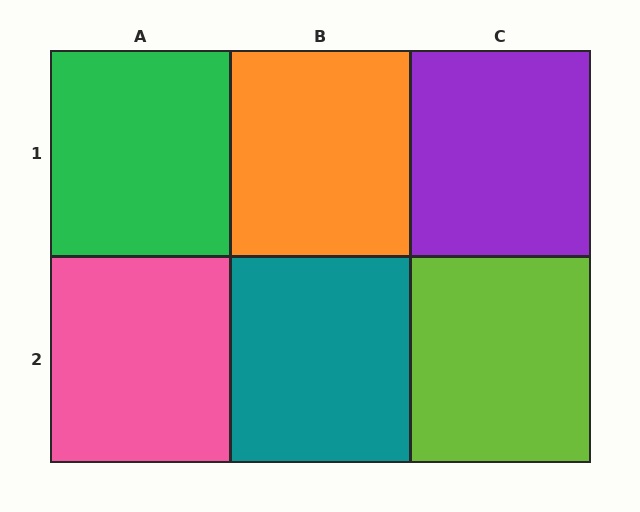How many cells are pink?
1 cell is pink.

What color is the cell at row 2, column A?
Pink.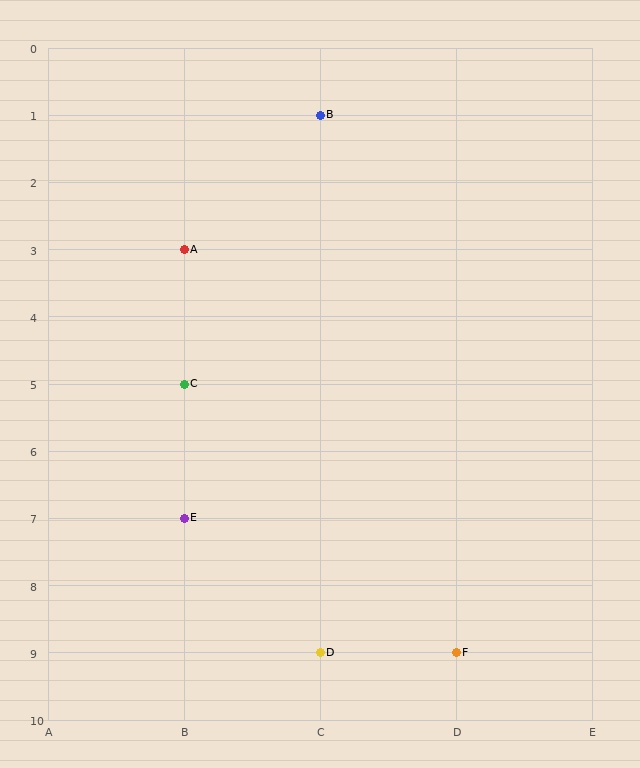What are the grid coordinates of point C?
Point C is at grid coordinates (B, 5).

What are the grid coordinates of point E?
Point E is at grid coordinates (B, 7).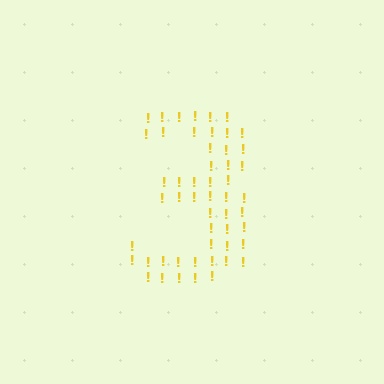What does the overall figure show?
The overall figure shows the digit 3.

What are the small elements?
The small elements are exclamation marks.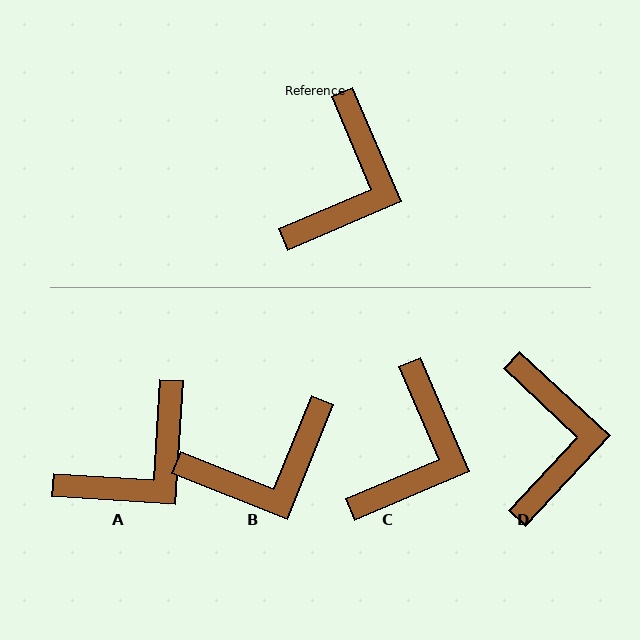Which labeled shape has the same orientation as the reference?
C.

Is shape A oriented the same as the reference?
No, it is off by about 27 degrees.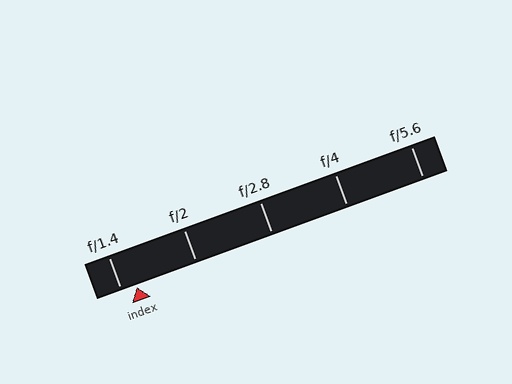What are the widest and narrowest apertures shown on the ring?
The widest aperture shown is f/1.4 and the narrowest is f/5.6.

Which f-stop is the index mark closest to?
The index mark is closest to f/1.4.